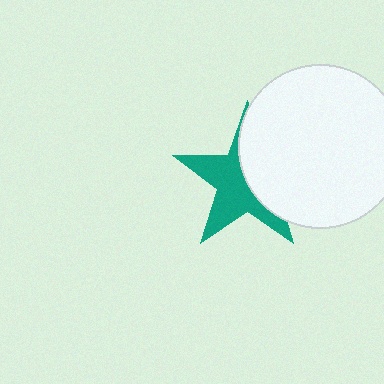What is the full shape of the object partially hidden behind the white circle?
The partially hidden object is a teal star.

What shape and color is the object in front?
The object in front is a white circle.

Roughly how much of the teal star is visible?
About half of it is visible (roughly 54%).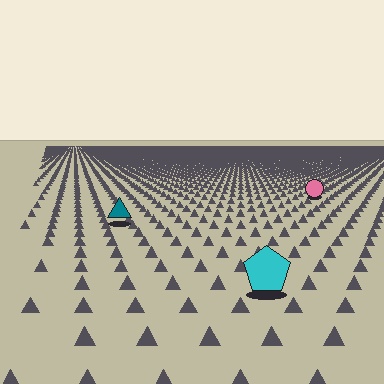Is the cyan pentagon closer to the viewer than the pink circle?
Yes. The cyan pentagon is closer — you can tell from the texture gradient: the ground texture is coarser near it.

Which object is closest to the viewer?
The cyan pentagon is closest. The texture marks near it are larger and more spread out.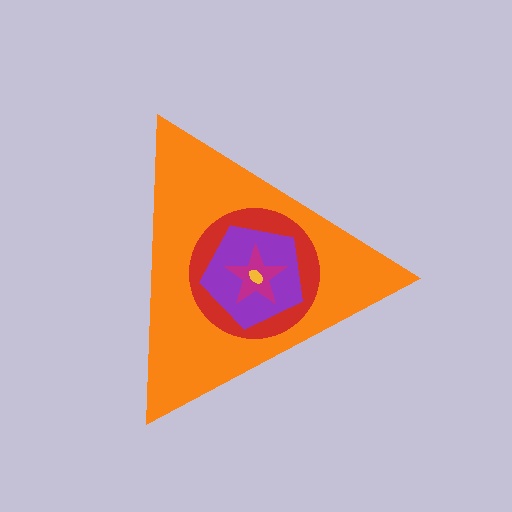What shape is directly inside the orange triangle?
The red circle.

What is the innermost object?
The yellow ellipse.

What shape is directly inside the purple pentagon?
The magenta star.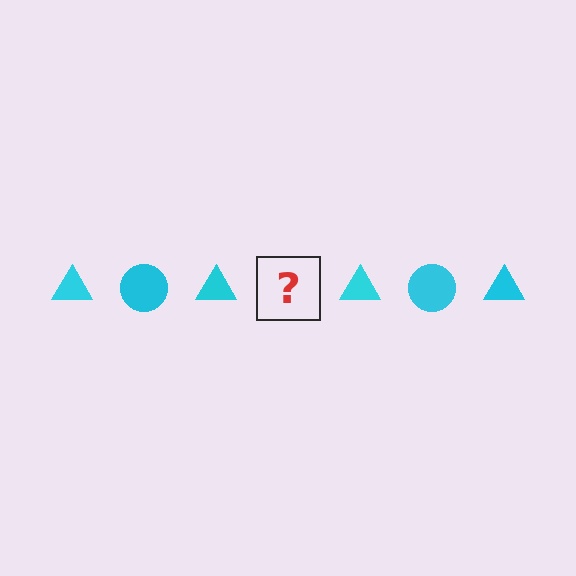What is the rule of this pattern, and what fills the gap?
The rule is that the pattern cycles through triangle, circle shapes in cyan. The gap should be filled with a cyan circle.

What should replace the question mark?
The question mark should be replaced with a cyan circle.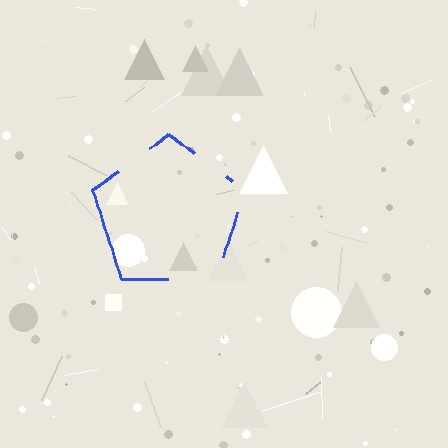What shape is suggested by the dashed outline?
The dashed outline suggests a pentagon.